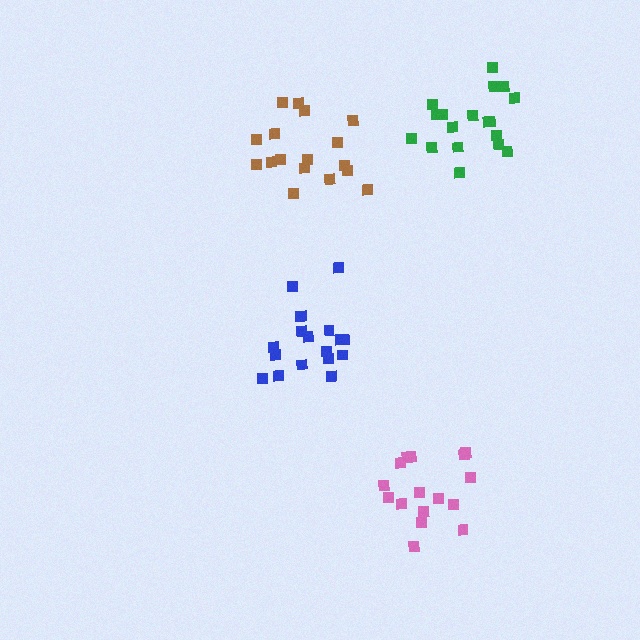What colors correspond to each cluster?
The clusters are colored: pink, green, brown, blue.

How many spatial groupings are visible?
There are 4 spatial groupings.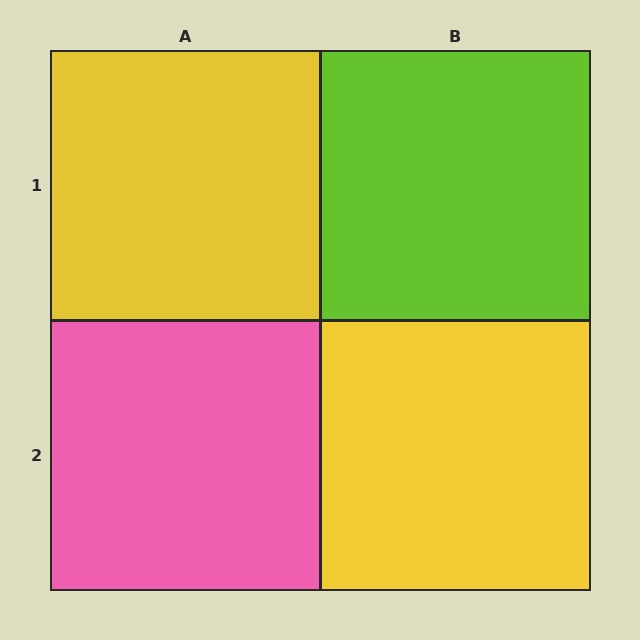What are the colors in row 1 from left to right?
Yellow, lime.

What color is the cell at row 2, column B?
Yellow.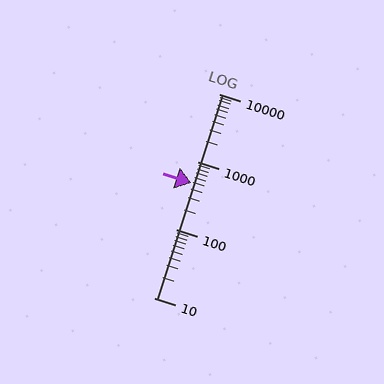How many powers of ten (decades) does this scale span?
The scale spans 3 decades, from 10 to 10000.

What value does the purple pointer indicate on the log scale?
The pointer indicates approximately 490.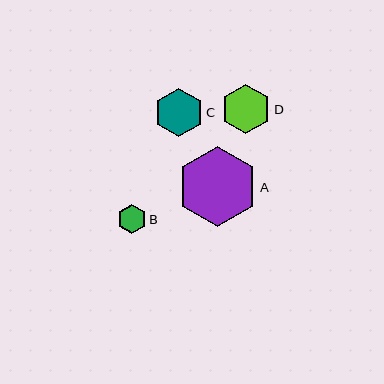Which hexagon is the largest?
Hexagon A is the largest with a size of approximately 80 pixels.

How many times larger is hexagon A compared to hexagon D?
Hexagon A is approximately 1.6 times the size of hexagon D.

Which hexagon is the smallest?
Hexagon B is the smallest with a size of approximately 29 pixels.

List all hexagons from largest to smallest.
From largest to smallest: A, D, C, B.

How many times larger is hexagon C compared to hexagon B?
Hexagon C is approximately 1.7 times the size of hexagon B.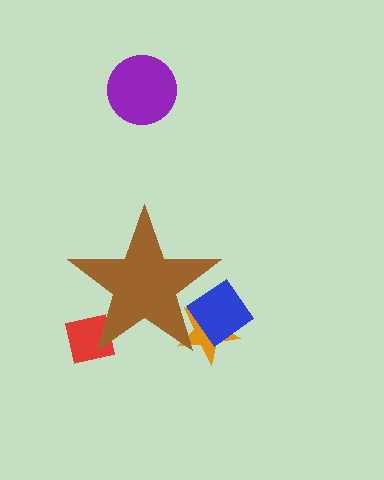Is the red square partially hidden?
Yes, the red square is partially hidden behind the brown star.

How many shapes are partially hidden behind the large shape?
3 shapes are partially hidden.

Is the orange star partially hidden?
Yes, the orange star is partially hidden behind the brown star.